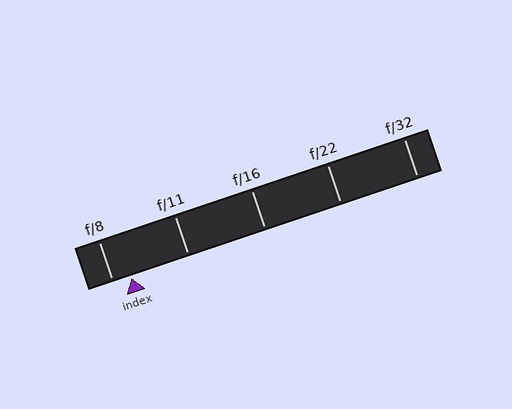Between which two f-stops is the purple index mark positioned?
The index mark is between f/8 and f/11.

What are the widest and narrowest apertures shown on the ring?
The widest aperture shown is f/8 and the narrowest is f/32.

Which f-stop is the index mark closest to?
The index mark is closest to f/8.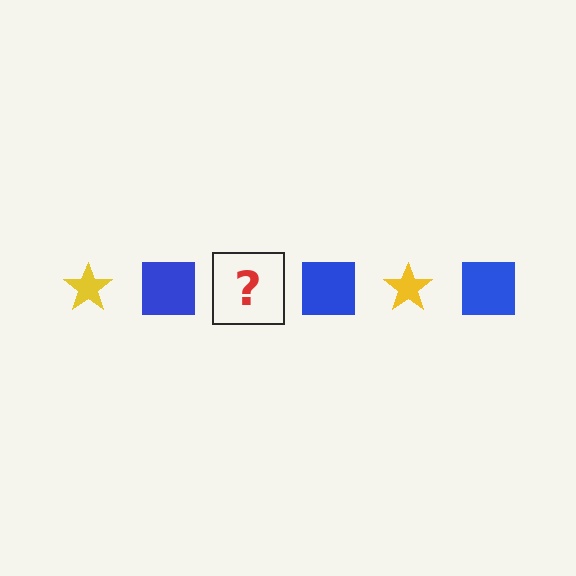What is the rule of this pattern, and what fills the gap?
The rule is that the pattern alternates between yellow star and blue square. The gap should be filled with a yellow star.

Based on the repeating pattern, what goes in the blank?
The blank should be a yellow star.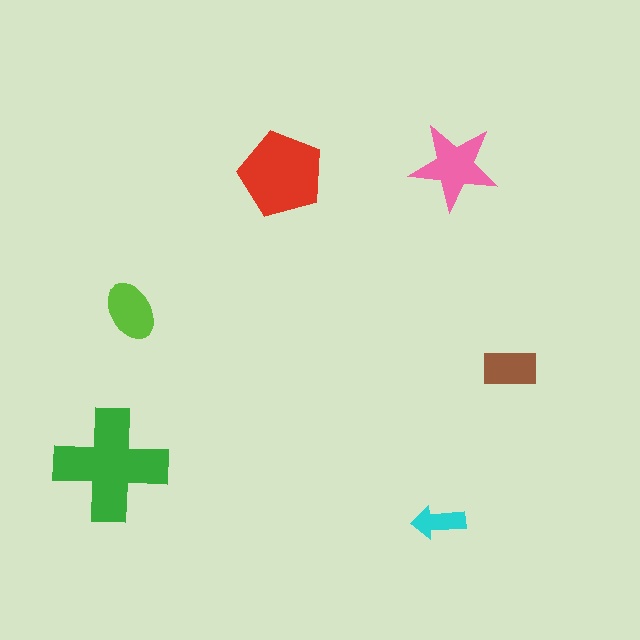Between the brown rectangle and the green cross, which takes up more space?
The green cross.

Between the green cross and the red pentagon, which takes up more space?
The green cross.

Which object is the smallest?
The cyan arrow.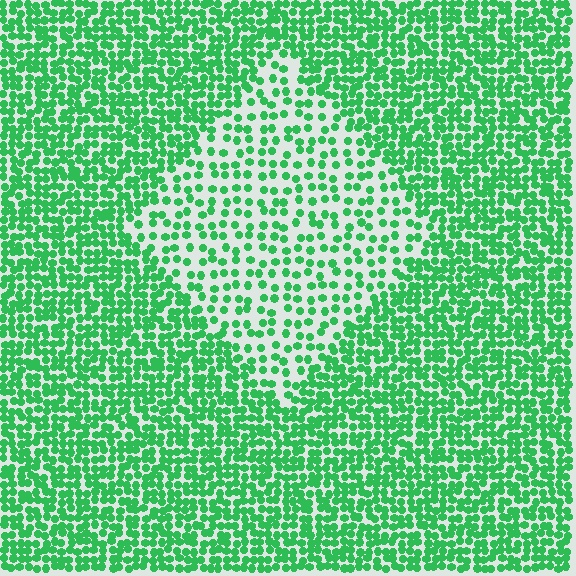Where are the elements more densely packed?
The elements are more densely packed outside the diamond boundary.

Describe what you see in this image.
The image contains small green elements arranged at two different densities. A diamond-shaped region is visible where the elements are less densely packed than the surrounding area.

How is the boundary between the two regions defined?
The boundary is defined by a change in element density (approximately 2.2x ratio). All elements are the same color, size, and shape.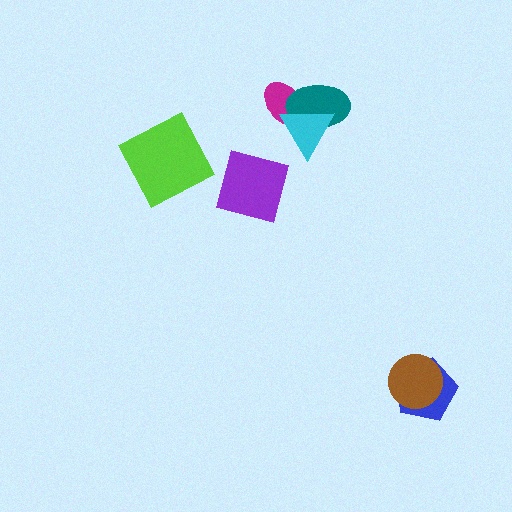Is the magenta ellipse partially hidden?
Yes, it is partially covered by another shape.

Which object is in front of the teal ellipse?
The cyan triangle is in front of the teal ellipse.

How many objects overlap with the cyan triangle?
2 objects overlap with the cyan triangle.